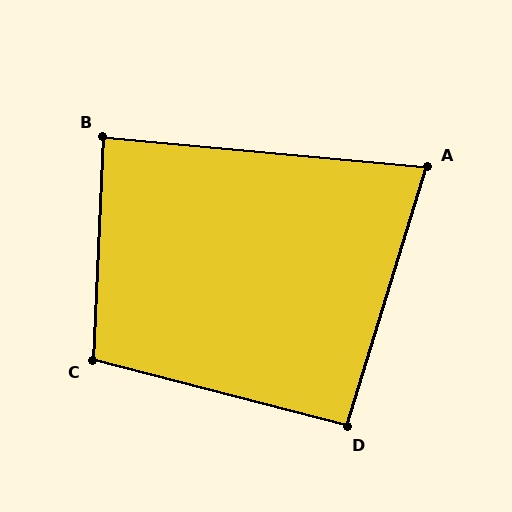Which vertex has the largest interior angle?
C, at approximately 102 degrees.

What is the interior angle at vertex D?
Approximately 93 degrees (approximately right).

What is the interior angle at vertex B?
Approximately 87 degrees (approximately right).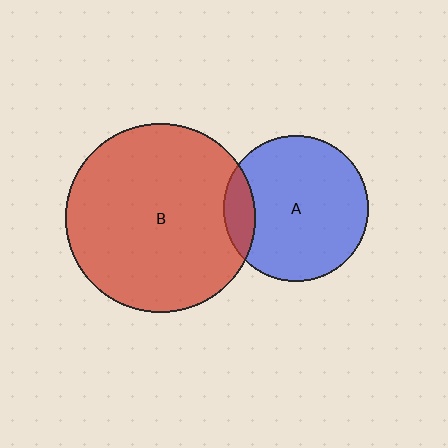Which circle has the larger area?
Circle B (red).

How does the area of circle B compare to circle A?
Approximately 1.7 times.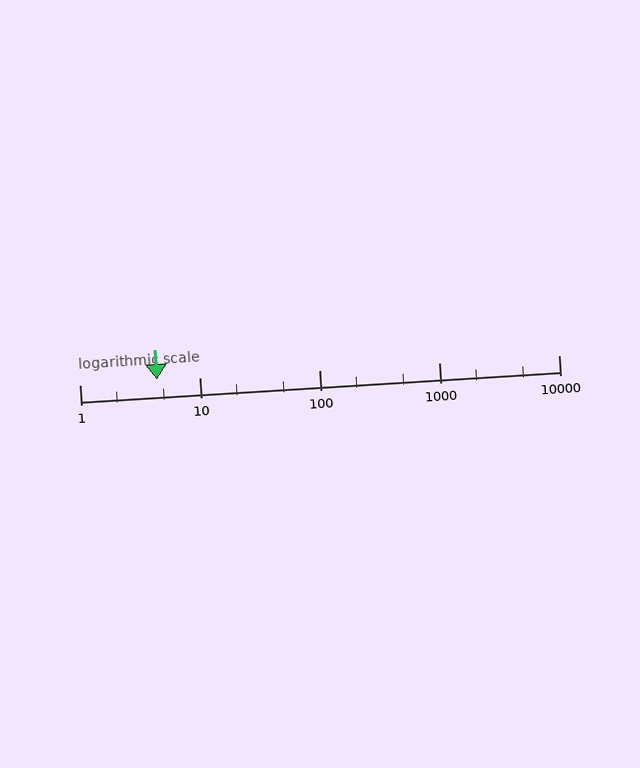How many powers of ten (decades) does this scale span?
The scale spans 4 decades, from 1 to 10000.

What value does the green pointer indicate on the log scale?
The pointer indicates approximately 4.4.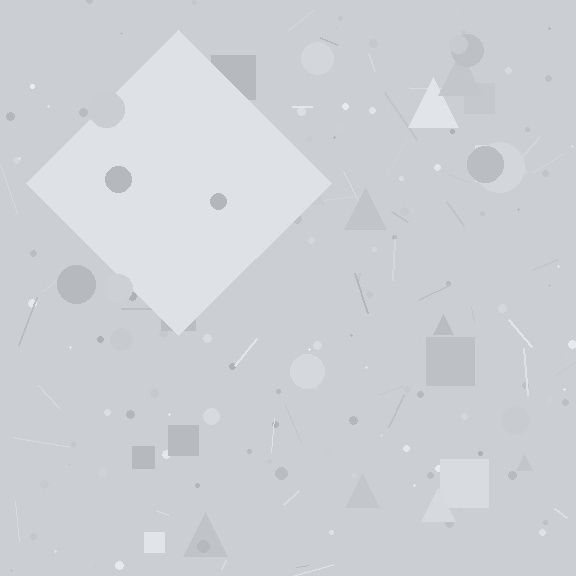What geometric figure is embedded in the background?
A diamond is embedded in the background.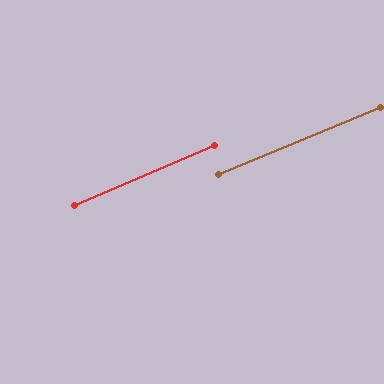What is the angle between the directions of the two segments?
Approximately 1 degree.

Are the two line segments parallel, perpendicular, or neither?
Parallel — their directions differ by only 0.9°.